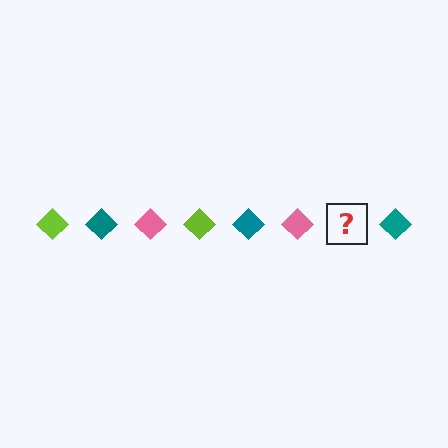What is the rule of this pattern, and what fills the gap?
The rule is that the pattern cycles through lime, teal, pink diamonds. The gap should be filled with a lime diamond.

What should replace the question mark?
The question mark should be replaced with a lime diamond.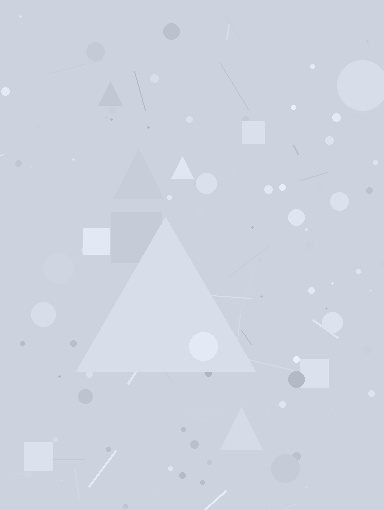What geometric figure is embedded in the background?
A triangle is embedded in the background.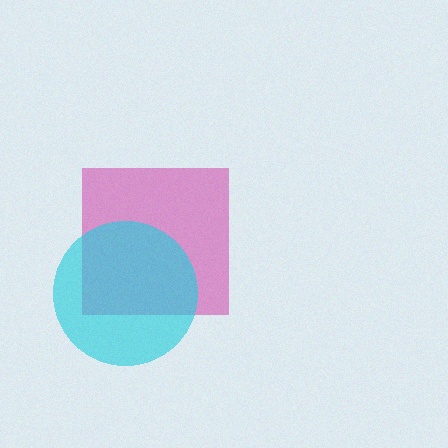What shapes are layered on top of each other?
The layered shapes are: a magenta square, a cyan circle.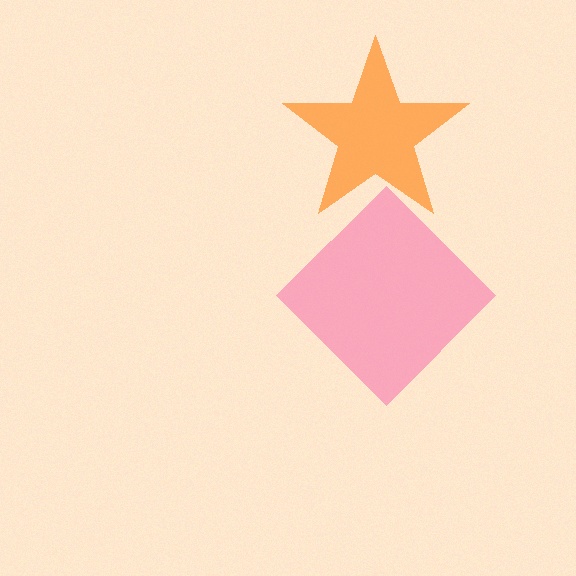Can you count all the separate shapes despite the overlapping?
Yes, there are 2 separate shapes.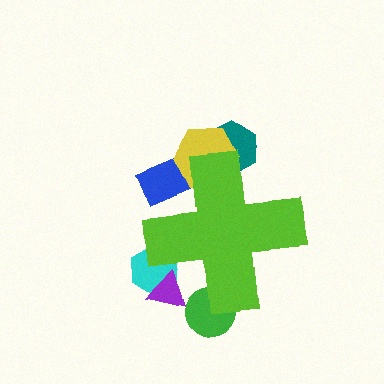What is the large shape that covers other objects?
A lime cross.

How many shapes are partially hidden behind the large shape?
6 shapes are partially hidden.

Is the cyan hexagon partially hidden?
Yes, the cyan hexagon is partially hidden behind the lime cross.